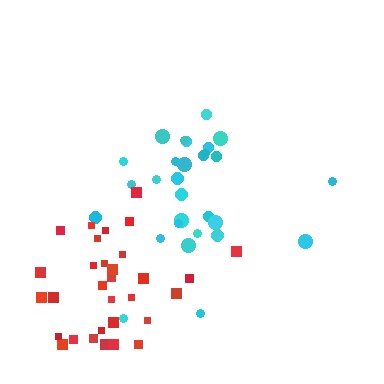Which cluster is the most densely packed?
Red.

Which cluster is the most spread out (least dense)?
Cyan.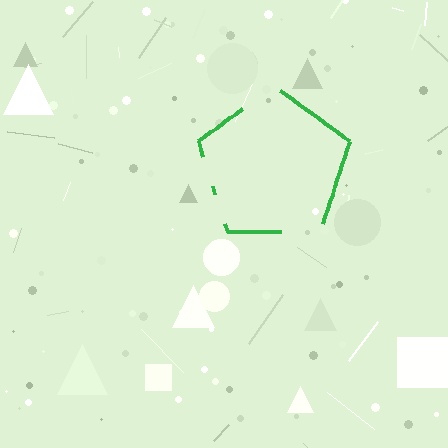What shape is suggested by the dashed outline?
The dashed outline suggests a pentagon.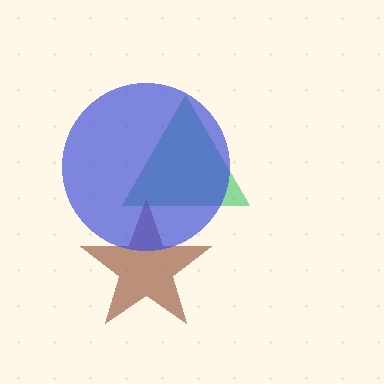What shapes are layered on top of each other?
The layered shapes are: a green triangle, a brown star, a blue circle.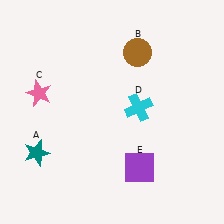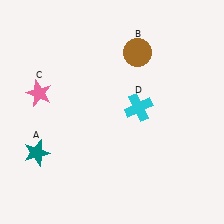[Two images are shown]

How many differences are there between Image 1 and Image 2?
There is 1 difference between the two images.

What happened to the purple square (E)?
The purple square (E) was removed in Image 2. It was in the bottom-right area of Image 1.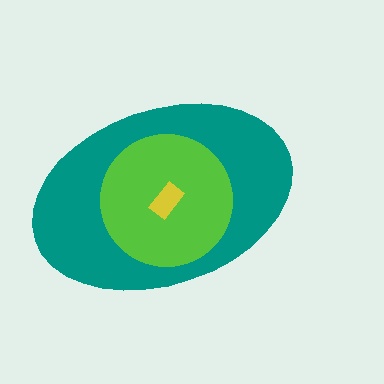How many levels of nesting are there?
3.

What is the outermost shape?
The teal ellipse.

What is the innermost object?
The yellow rectangle.